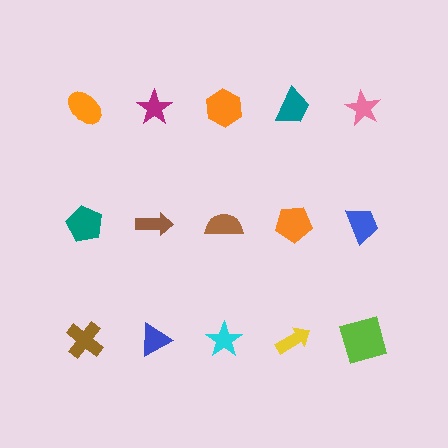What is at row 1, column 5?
A pink star.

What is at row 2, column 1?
A teal pentagon.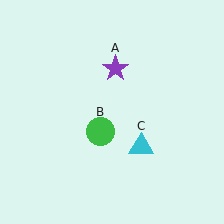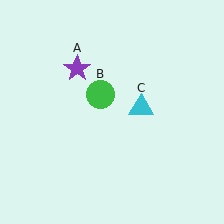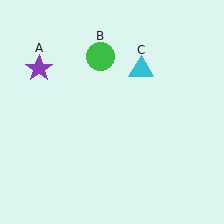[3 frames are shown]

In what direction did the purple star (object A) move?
The purple star (object A) moved left.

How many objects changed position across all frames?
3 objects changed position: purple star (object A), green circle (object B), cyan triangle (object C).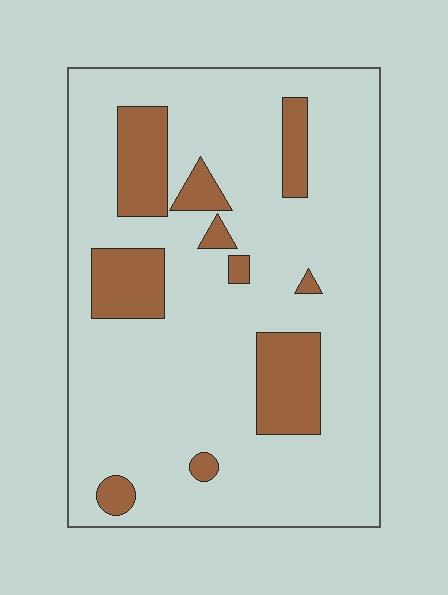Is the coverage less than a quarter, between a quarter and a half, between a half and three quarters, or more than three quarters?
Less than a quarter.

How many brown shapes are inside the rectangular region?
10.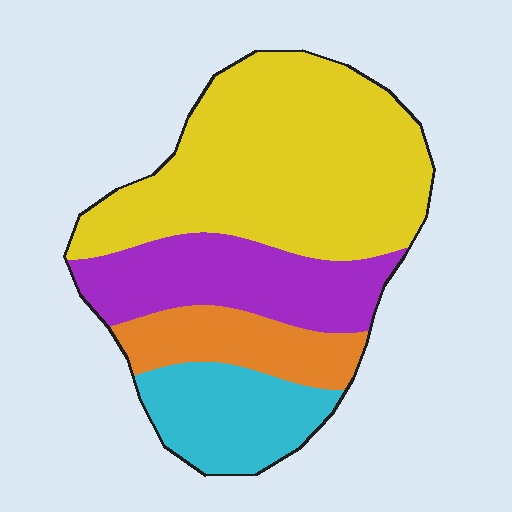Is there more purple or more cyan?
Purple.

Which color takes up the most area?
Yellow, at roughly 50%.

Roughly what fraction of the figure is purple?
Purple covers about 20% of the figure.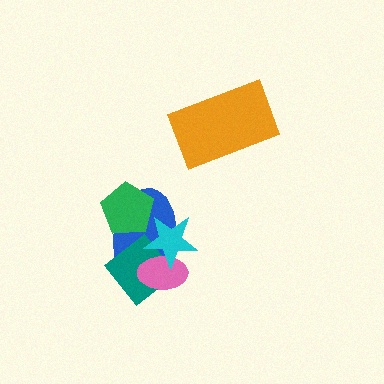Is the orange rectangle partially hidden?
No, no other shape covers it.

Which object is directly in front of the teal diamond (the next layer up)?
The pink ellipse is directly in front of the teal diamond.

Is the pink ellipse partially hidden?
Yes, it is partially covered by another shape.